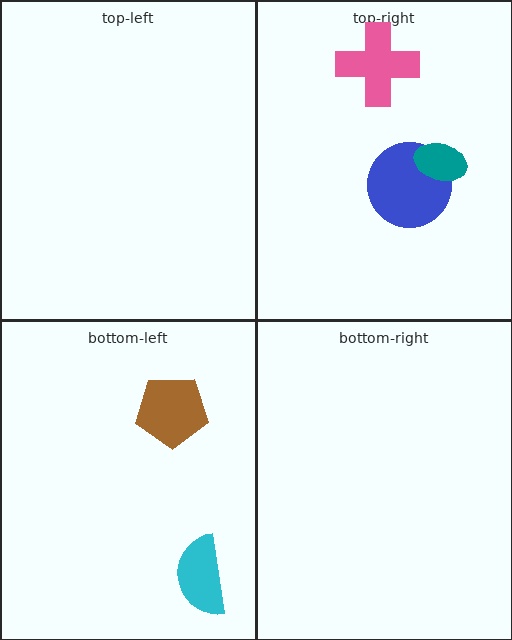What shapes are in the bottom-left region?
The cyan semicircle, the brown pentagon.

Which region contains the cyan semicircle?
The bottom-left region.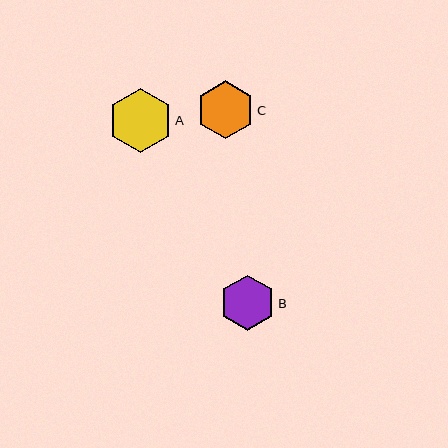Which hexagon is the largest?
Hexagon A is the largest with a size of approximately 64 pixels.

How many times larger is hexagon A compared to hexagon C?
Hexagon A is approximately 1.1 times the size of hexagon C.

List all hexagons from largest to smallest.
From largest to smallest: A, C, B.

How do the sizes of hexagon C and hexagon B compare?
Hexagon C and hexagon B are approximately the same size.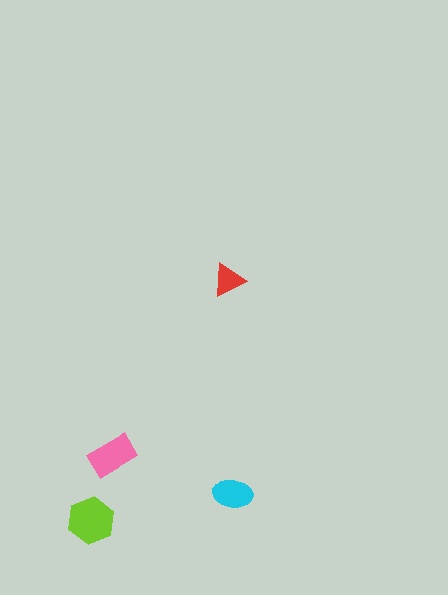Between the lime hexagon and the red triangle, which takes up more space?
The lime hexagon.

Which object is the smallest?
The red triangle.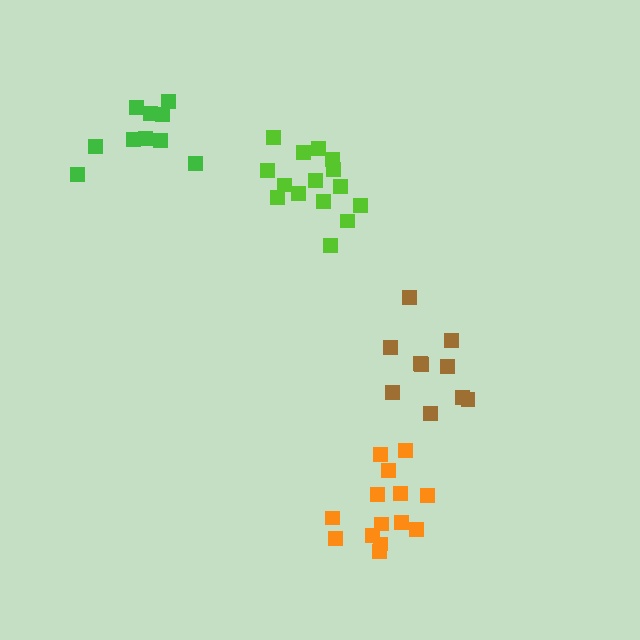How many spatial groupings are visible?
There are 4 spatial groupings.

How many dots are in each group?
Group 1: 10 dots, Group 2: 14 dots, Group 3: 10 dots, Group 4: 15 dots (49 total).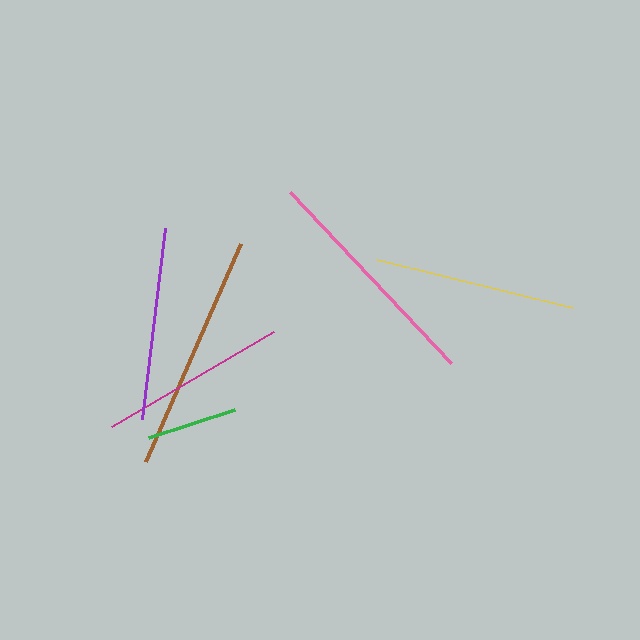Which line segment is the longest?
The brown line is the longest at approximately 238 pixels.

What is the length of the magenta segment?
The magenta segment is approximately 189 pixels long.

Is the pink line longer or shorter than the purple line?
The pink line is longer than the purple line.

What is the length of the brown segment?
The brown segment is approximately 238 pixels long.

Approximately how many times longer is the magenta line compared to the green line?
The magenta line is approximately 2.1 times the length of the green line.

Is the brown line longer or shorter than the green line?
The brown line is longer than the green line.